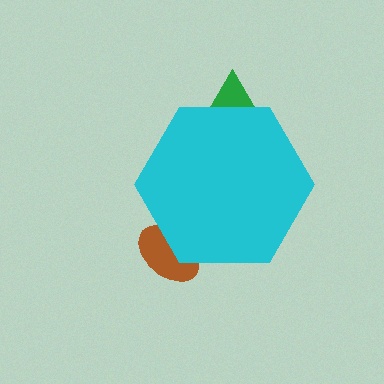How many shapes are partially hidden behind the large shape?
3 shapes are partially hidden.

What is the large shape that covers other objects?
A cyan hexagon.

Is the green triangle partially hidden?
Yes, the green triangle is partially hidden behind the cyan hexagon.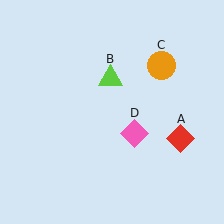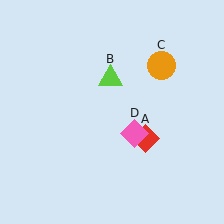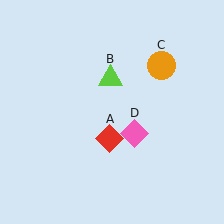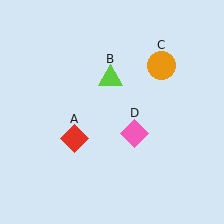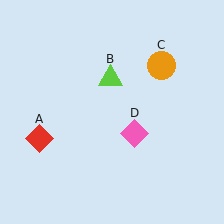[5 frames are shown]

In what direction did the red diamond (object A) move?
The red diamond (object A) moved left.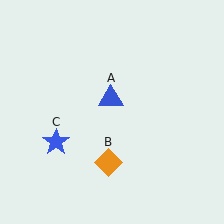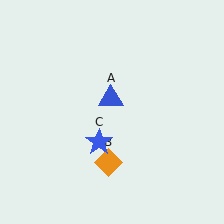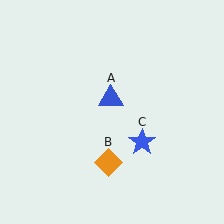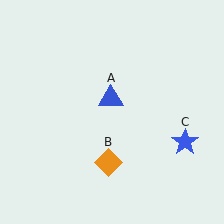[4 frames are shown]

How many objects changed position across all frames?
1 object changed position: blue star (object C).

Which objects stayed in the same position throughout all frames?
Blue triangle (object A) and orange diamond (object B) remained stationary.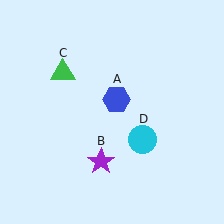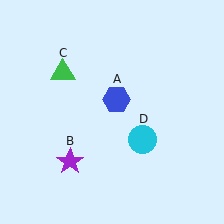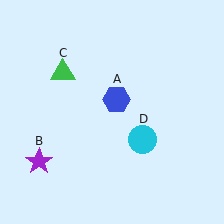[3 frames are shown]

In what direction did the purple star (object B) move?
The purple star (object B) moved left.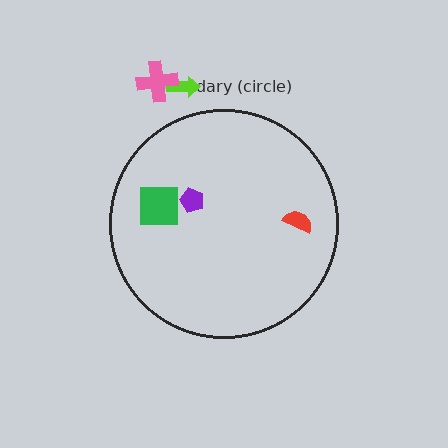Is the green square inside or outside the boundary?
Inside.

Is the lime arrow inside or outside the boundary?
Outside.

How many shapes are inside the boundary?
3 inside, 2 outside.